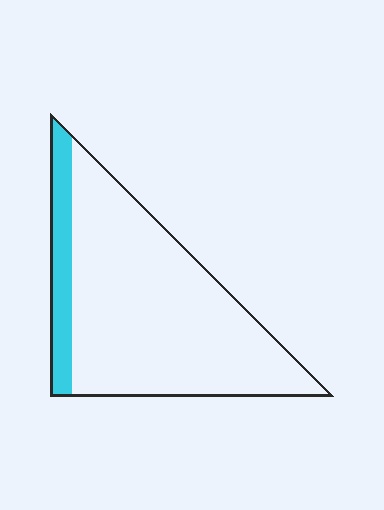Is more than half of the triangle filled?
No.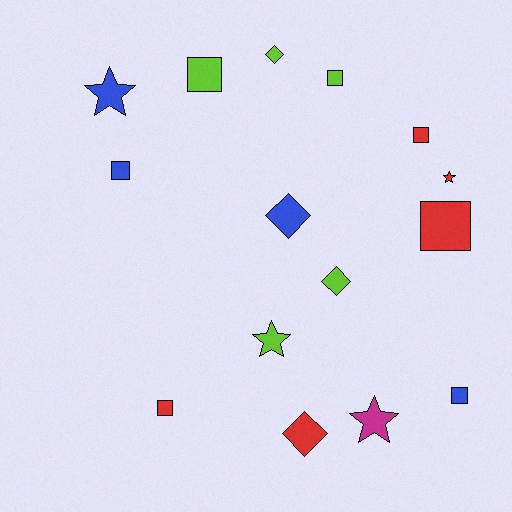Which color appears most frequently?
Lime, with 5 objects.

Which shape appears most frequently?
Square, with 7 objects.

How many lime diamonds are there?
There are 2 lime diamonds.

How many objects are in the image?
There are 15 objects.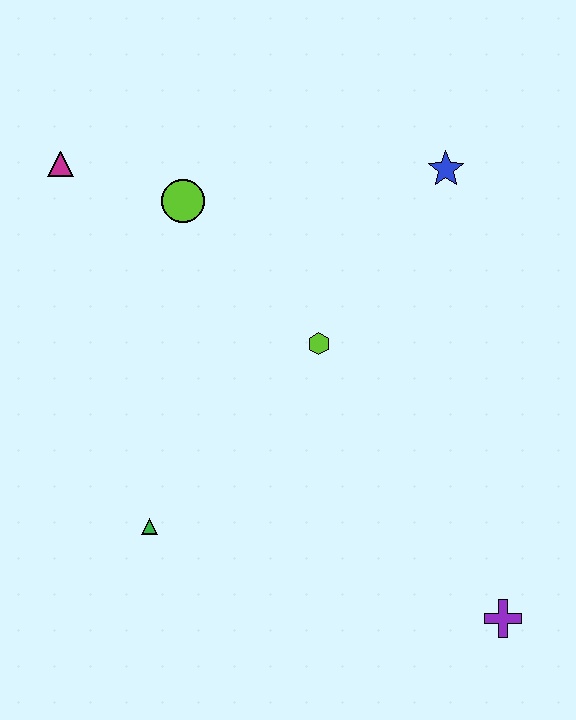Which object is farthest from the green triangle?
The blue star is farthest from the green triangle.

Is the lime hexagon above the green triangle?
Yes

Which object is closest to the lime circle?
The magenta triangle is closest to the lime circle.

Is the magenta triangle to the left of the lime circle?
Yes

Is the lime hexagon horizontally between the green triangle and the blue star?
Yes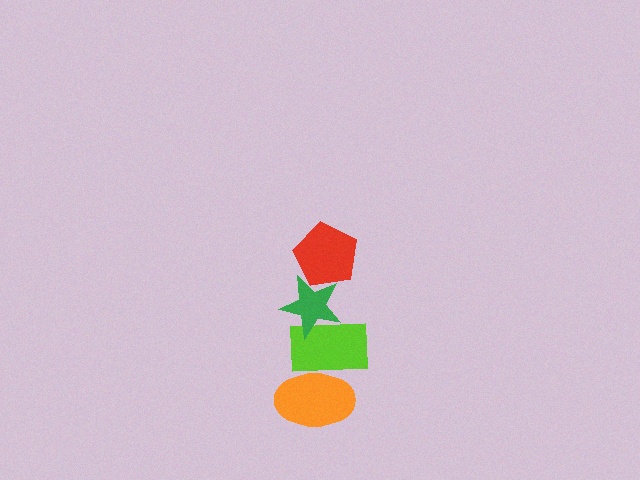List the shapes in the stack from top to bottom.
From top to bottom: the red pentagon, the green star, the lime rectangle, the orange ellipse.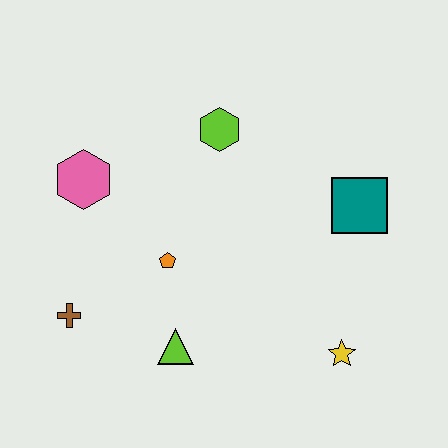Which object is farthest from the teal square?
The brown cross is farthest from the teal square.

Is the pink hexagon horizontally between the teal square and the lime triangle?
No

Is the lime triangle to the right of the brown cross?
Yes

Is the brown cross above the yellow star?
Yes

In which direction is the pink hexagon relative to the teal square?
The pink hexagon is to the left of the teal square.